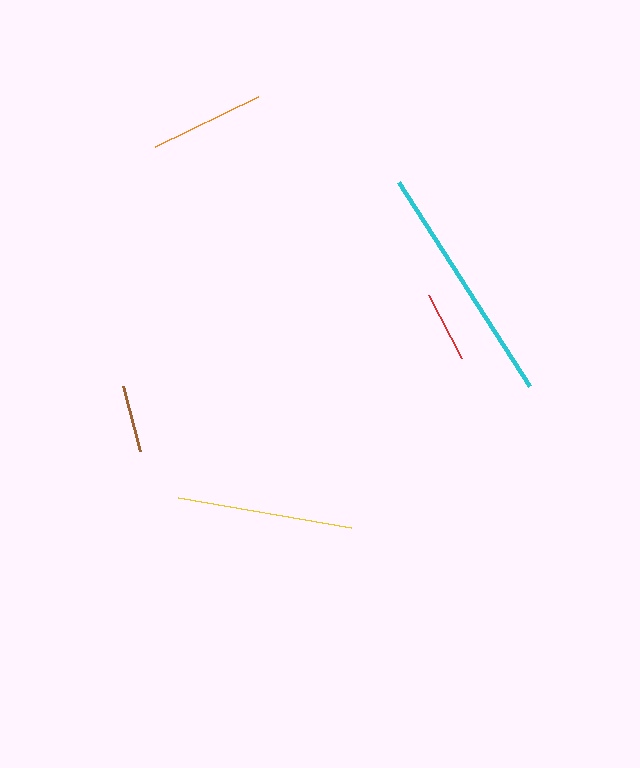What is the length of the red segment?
The red segment is approximately 71 pixels long.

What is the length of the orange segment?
The orange segment is approximately 114 pixels long.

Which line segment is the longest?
The cyan line is the longest at approximately 243 pixels.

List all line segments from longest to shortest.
From longest to shortest: cyan, yellow, orange, red, brown.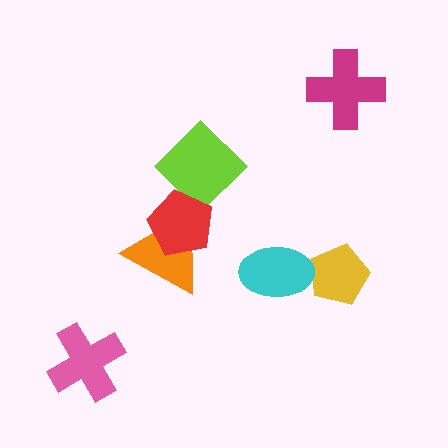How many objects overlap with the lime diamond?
1 object overlaps with the lime diamond.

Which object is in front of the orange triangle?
The red pentagon is in front of the orange triangle.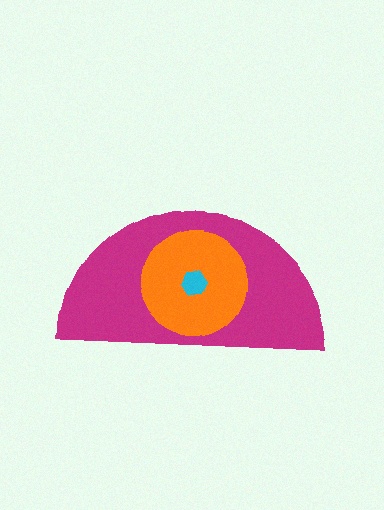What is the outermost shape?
The magenta semicircle.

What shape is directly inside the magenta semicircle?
The orange circle.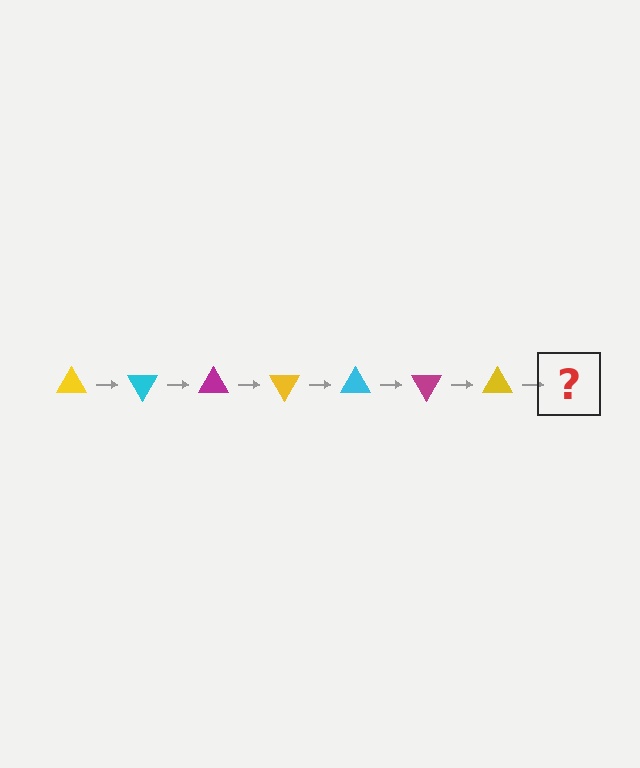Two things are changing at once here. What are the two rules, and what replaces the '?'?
The two rules are that it rotates 60 degrees each step and the color cycles through yellow, cyan, and magenta. The '?' should be a cyan triangle, rotated 420 degrees from the start.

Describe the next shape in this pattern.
It should be a cyan triangle, rotated 420 degrees from the start.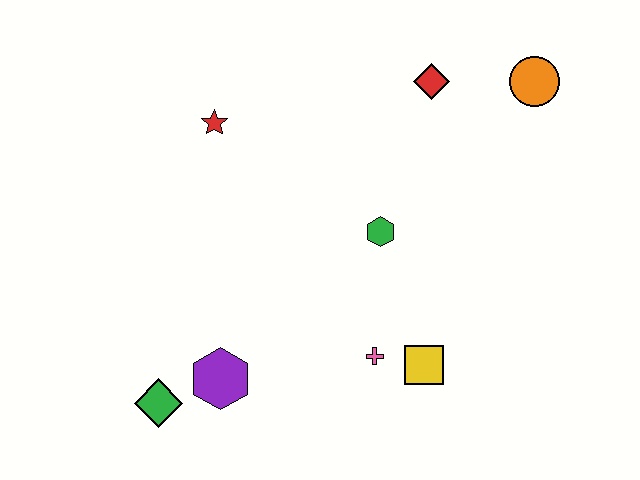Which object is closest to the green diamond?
The purple hexagon is closest to the green diamond.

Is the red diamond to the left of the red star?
No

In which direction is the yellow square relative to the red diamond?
The yellow square is below the red diamond.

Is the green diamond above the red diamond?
No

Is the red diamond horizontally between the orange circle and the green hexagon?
Yes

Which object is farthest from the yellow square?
The red star is farthest from the yellow square.